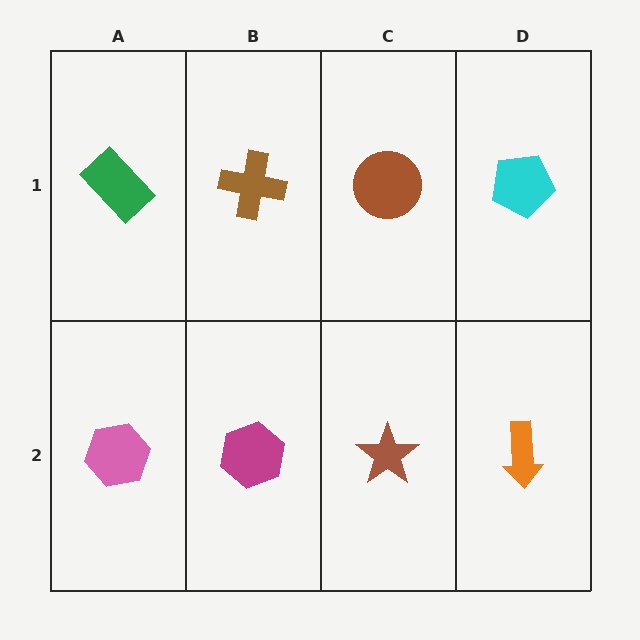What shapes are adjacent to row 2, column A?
A green rectangle (row 1, column A), a magenta hexagon (row 2, column B).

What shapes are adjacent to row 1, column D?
An orange arrow (row 2, column D), a brown circle (row 1, column C).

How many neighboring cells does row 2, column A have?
2.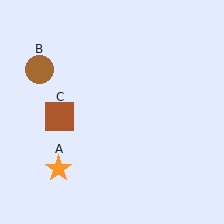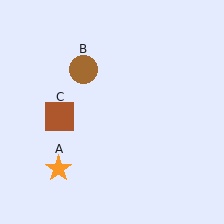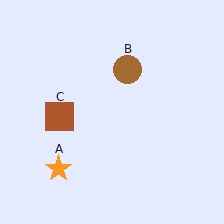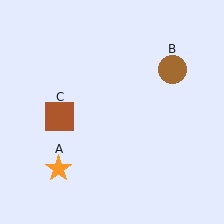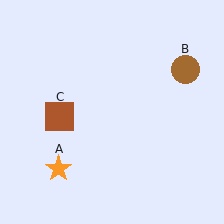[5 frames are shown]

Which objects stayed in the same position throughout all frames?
Orange star (object A) and brown square (object C) remained stationary.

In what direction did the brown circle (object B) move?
The brown circle (object B) moved right.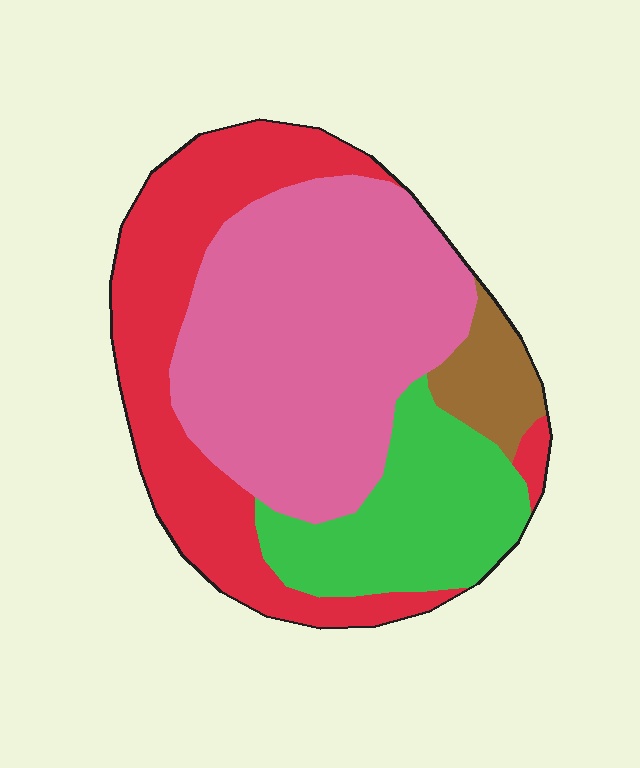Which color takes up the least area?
Brown, at roughly 5%.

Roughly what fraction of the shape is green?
Green covers about 20% of the shape.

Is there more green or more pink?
Pink.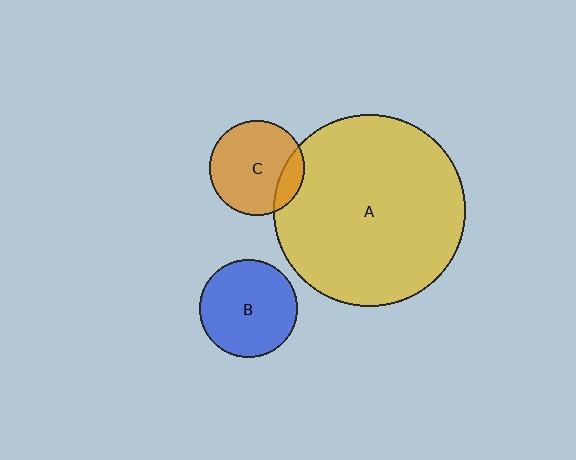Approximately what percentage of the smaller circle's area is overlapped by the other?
Approximately 15%.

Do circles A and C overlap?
Yes.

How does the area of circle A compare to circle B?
Approximately 3.8 times.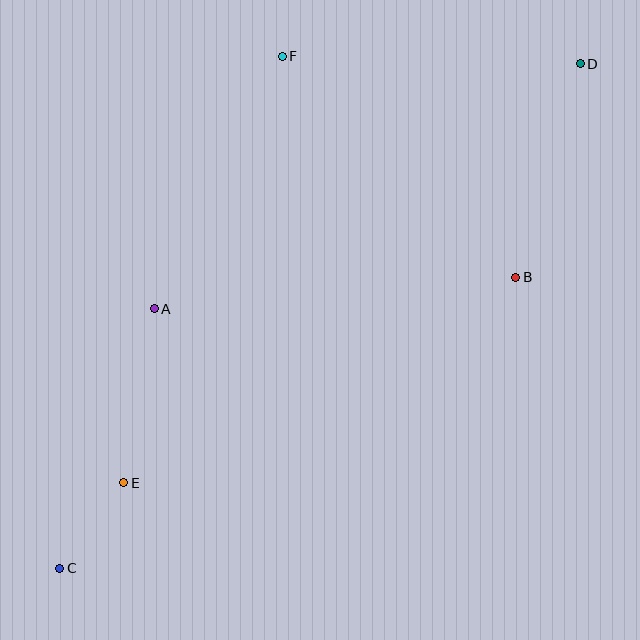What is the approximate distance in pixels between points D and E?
The distance between D and E is approximately 620 pixels.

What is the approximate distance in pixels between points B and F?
The distance between B and F is approximately 322 pixels.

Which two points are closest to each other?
Points C and E are closest to each other.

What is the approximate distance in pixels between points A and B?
The distance between A and B is approximately 363 pixels.